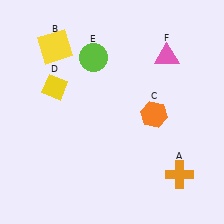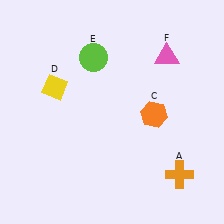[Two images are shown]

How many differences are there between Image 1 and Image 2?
There is 1 difference between the two images.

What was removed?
The yellow square (B) was removed in Image 2.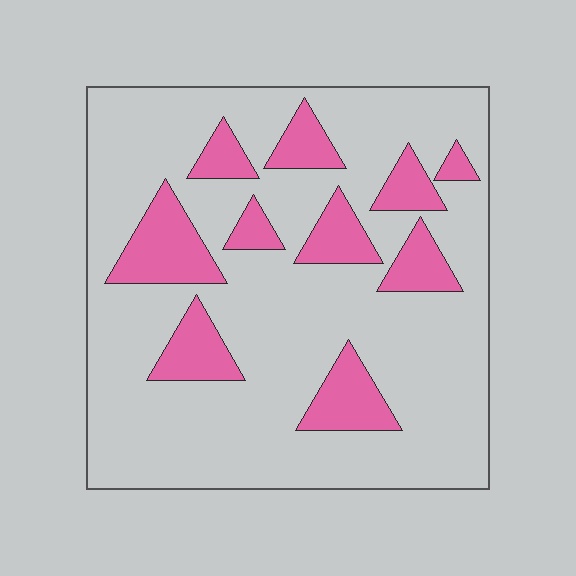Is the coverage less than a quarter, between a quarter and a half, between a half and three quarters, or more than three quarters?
Less than a quarter.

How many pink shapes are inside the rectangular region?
10.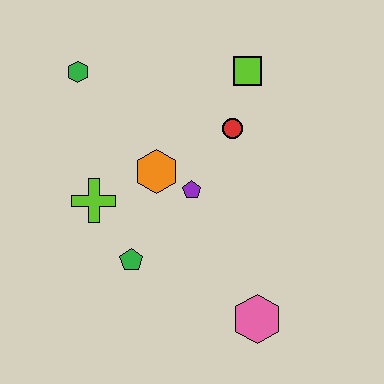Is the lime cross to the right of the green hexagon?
Yes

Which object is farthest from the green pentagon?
The lime square is farthest from the green pentagon.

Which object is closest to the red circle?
The lime square is closest to the red circle.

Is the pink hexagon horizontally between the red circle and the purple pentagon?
No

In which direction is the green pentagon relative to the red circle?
The green pentagon is below the red circle.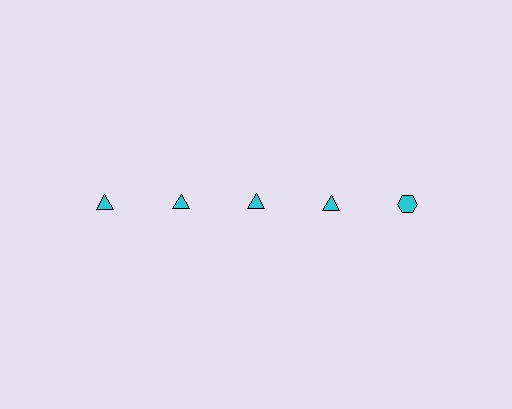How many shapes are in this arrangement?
There are 5 shapes arranged in a grid pattern.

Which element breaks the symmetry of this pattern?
The cyan hexagon in the top row, rightmost column breaks the symmetry. All other shapes are cyan triangles.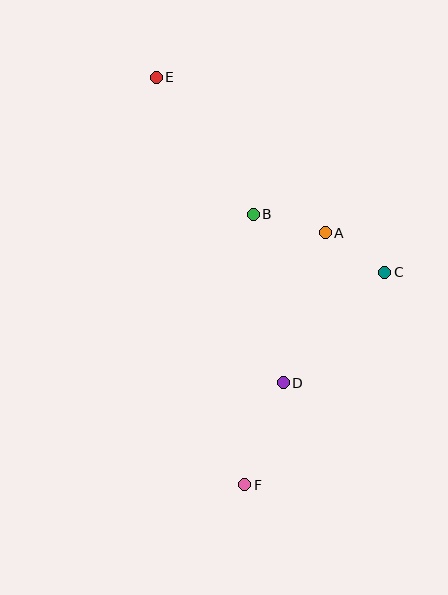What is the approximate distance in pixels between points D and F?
The distance between D and F is approximately 109 pixels.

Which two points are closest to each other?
Points A and C are closest to each other.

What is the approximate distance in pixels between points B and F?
The distance between B and F is approximately 271 pixels.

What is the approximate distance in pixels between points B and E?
The distance between B and E is approximately 168 pixels.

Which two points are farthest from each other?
Points E and F are farthest from each other.